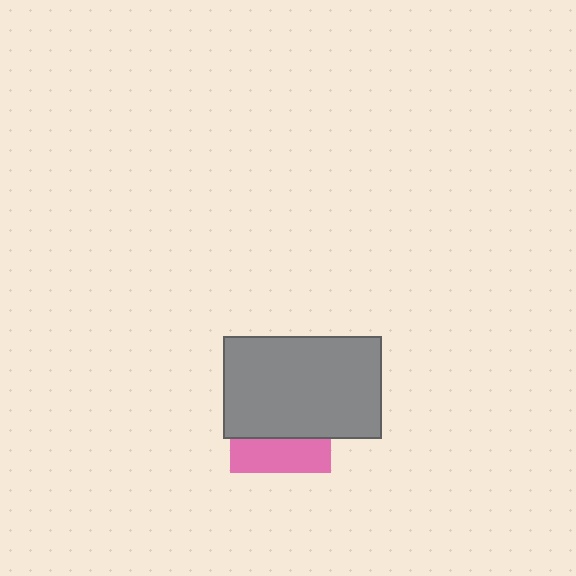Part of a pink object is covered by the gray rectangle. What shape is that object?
It is a square.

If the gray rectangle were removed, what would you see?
You would see the complete pink square.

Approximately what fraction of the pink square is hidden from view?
Roughly 67% of the pink square is hidden behind the gray rectangle.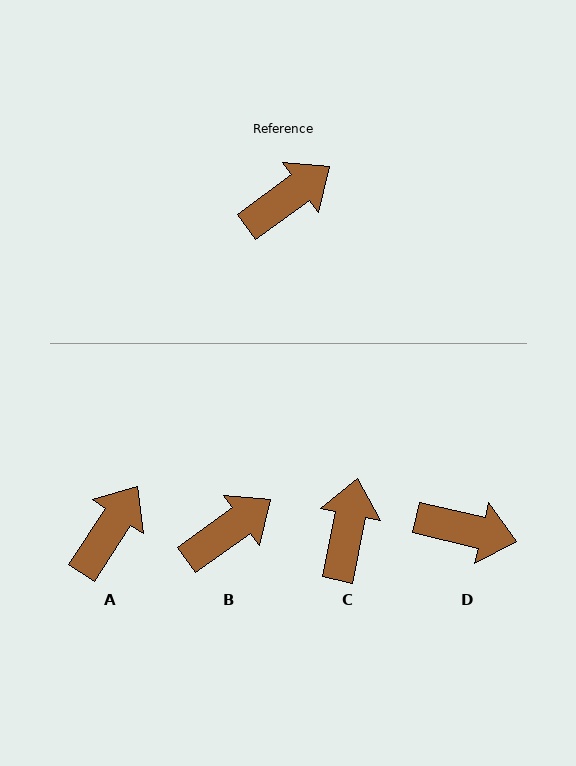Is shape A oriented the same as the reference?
No, it is off by about 21 degrees.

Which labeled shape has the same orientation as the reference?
B.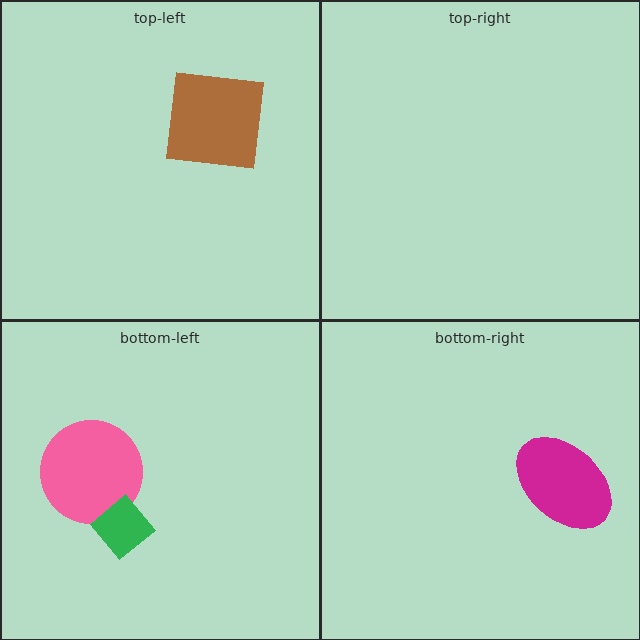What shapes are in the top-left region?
The brown square.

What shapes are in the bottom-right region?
The magenta ellipse.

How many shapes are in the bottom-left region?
2.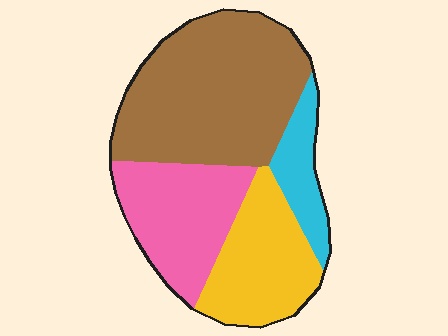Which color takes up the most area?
Brown, at roughly 45%.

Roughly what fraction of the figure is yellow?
Yellow takes up about one fifth (1/5) of the figure.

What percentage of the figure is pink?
Pink covers around 25% of the figure.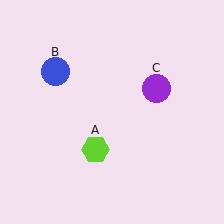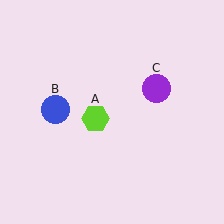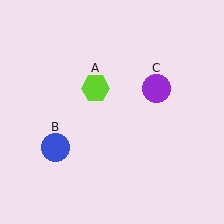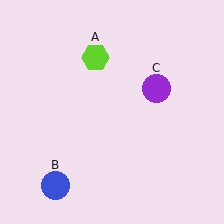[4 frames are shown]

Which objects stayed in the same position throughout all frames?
Purple circle (object C) remained stationary.